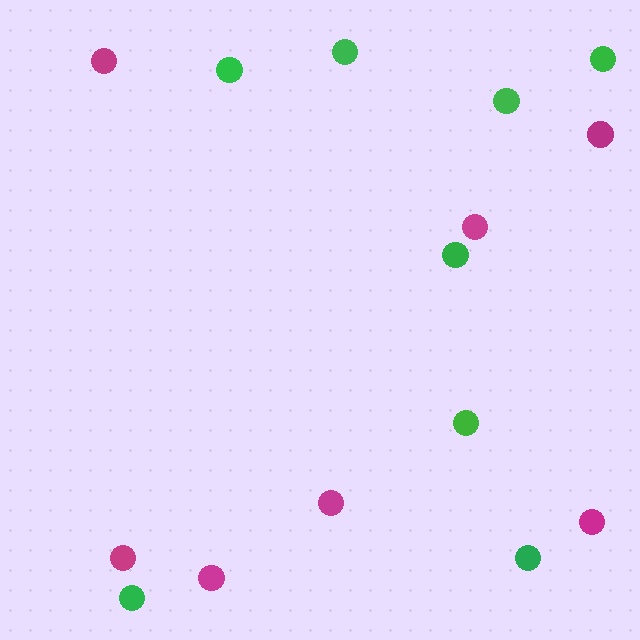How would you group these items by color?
There are 2 groups: one group of magenta circles (7) and one group of green circles (8).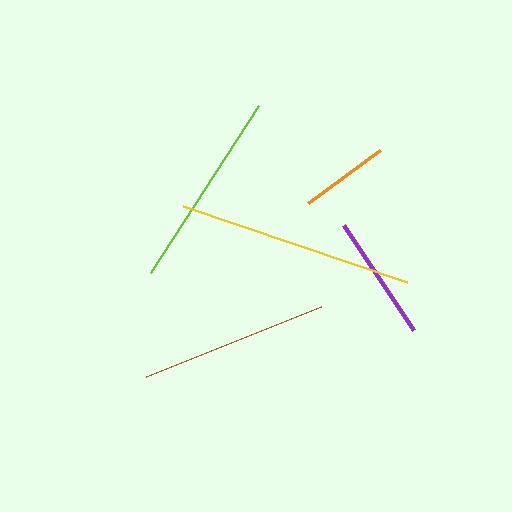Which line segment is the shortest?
The orange line is the shortest at approximately 89 pixels.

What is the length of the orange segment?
The orange segment is approximately 89 pixels long.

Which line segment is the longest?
The yellow line is the longest at approximately 236 pixels.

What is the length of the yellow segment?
The yellow segment is approximately 236 pixels long.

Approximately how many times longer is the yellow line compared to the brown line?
The yellow line is approximately 1.3 times the length of the brown line.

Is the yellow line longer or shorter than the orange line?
The yellow line is longer than the orange line.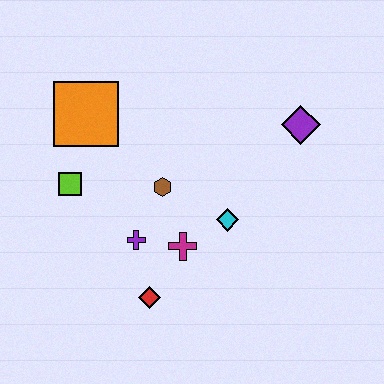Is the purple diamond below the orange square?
Yes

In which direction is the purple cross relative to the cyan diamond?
The purple cross is to the left of the cyan diamond.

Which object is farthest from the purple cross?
The purple diamond is farthest from the purple cross.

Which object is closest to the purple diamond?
The cyan diamond is closest to the purple diamond.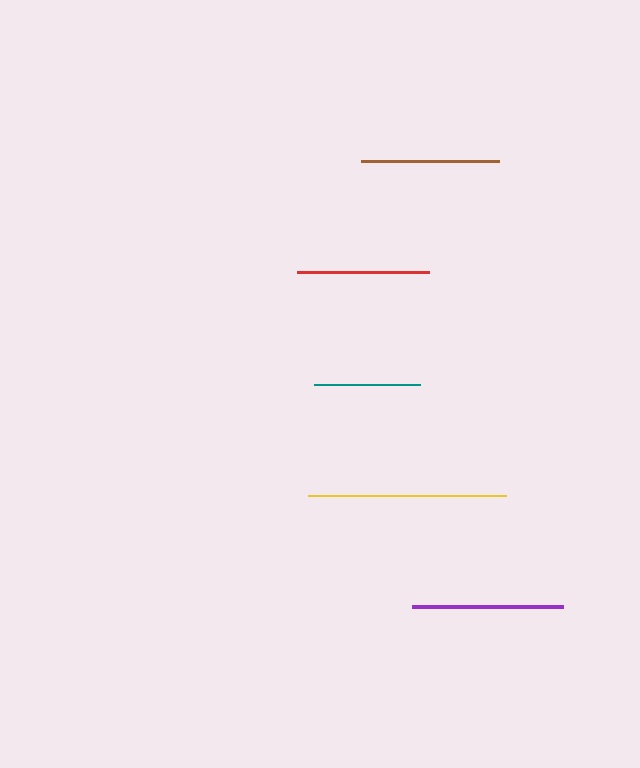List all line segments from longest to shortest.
From longest to shortest: yellow, purple, brown, red, teal.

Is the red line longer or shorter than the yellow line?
The yellow line is longer than the red line.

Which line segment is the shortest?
The teal line is the shortest at approximately 106 pixels.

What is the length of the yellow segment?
The yellow segment is approximately 198 pixels long.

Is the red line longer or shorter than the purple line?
The purple line is longer than the red line.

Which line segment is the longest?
The yellow line is the longest at approximately 198 pixels.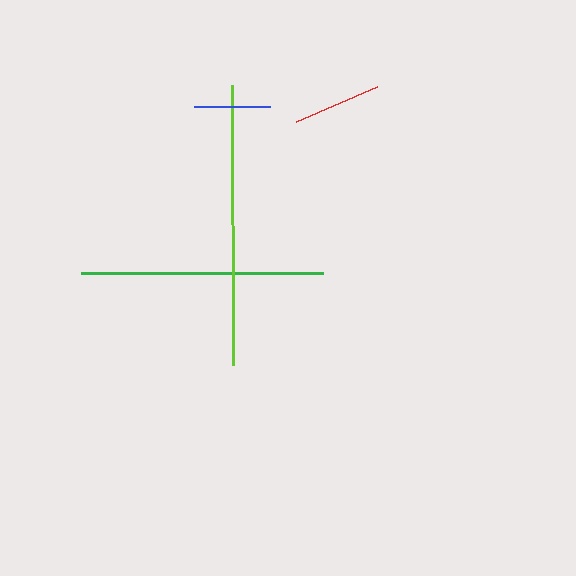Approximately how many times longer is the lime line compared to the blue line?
The lime line is approximately 3.7 times the length of the blue line.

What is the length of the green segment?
The green segment is approximately 242 pixels long.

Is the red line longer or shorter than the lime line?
The lime line is longer than the red line.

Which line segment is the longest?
The lime line is the longest at approximately 280 pixels.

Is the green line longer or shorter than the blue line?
The green line is longer than the blue line.